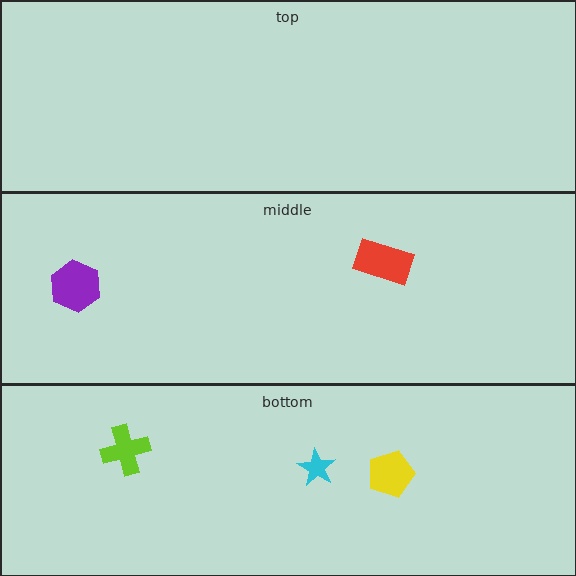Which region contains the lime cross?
The bottom region.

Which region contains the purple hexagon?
The middle region.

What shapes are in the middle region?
The red rectangle, the purple hexagon.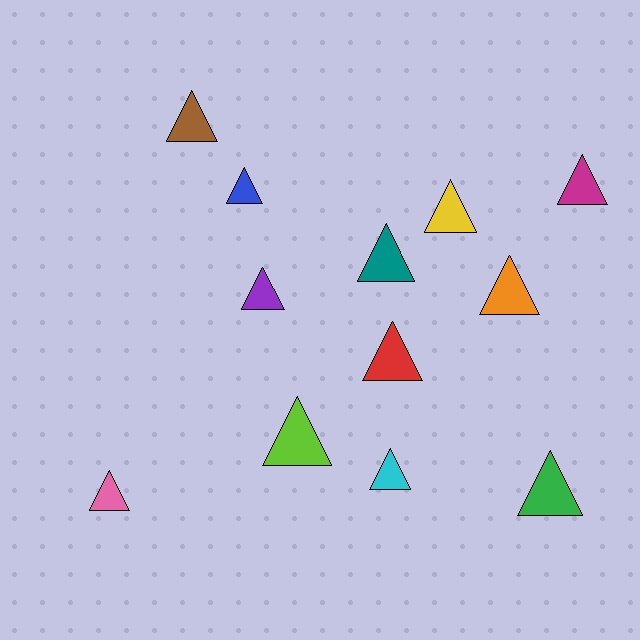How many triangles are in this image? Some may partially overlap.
There are 12 triangles.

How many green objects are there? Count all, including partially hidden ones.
There is 1 green object.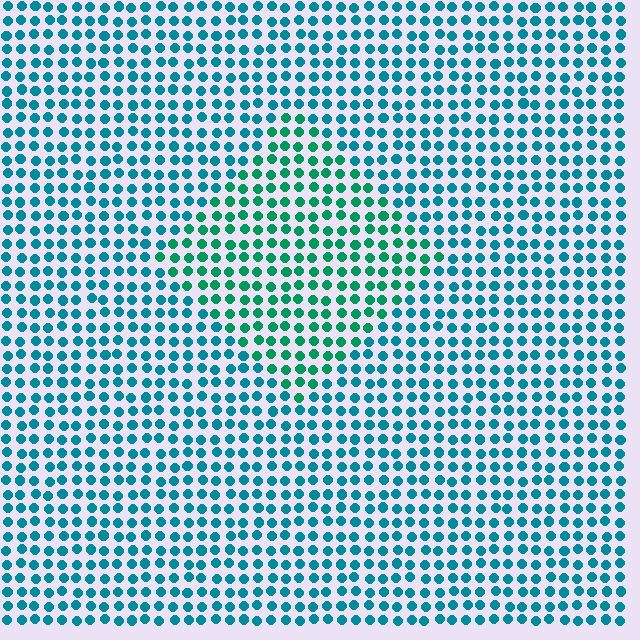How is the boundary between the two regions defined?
The boundary is defined purely by a slight shift in hue (about 31 degrees). Spacing, size, and orientation are identical on both sides.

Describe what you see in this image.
The image is filled with small teal elements in a uniform arrangement. A diamond-shaped region is visible where the elements are tinted to a slightly different hue, forming a subtle color boundary.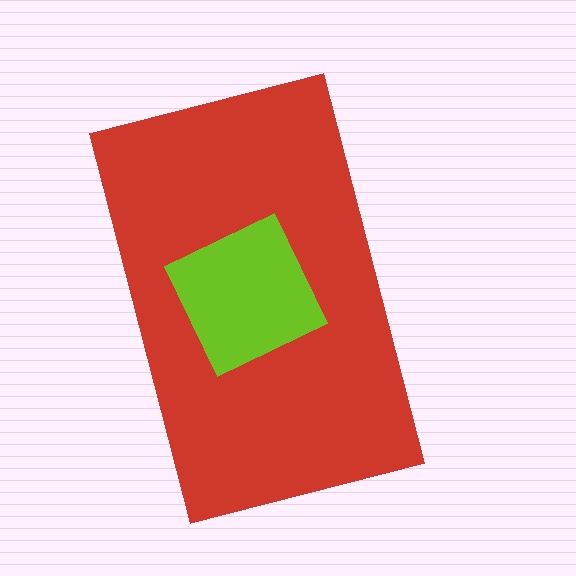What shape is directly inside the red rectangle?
The lime square.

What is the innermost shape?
The lime square.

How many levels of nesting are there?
2.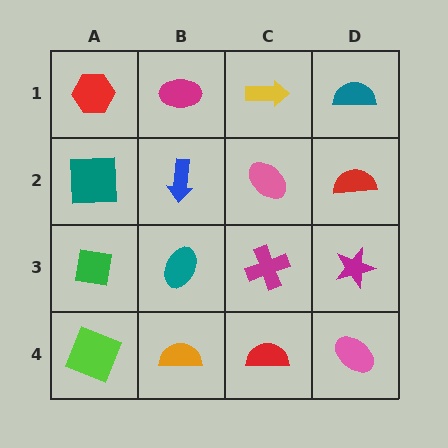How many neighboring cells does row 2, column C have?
4.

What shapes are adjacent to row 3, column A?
A teal square (row 2, column A), a lime square (row 4, column A), a teal ellipse (row 3, column B).